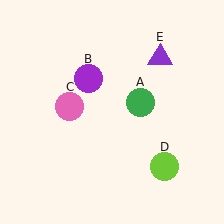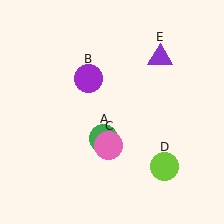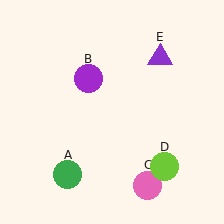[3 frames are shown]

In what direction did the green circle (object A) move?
The green circle (object A) moved down and to the left.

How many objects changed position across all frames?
2 objects changed position: green circle (object A), pink circle (object C).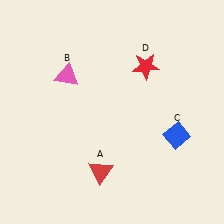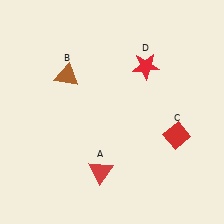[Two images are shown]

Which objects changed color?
B changed from pink to brown. C changed from blue to red.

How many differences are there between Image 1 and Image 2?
There are 2 differences between the two images.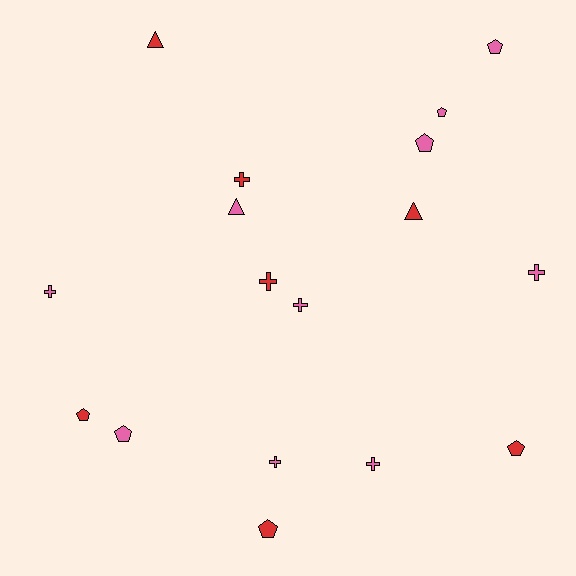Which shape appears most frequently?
Pentagon, with 7 objects.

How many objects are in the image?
There are 17 objects.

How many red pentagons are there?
There are 3 red pentagons.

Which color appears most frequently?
Pink, with 10 objects.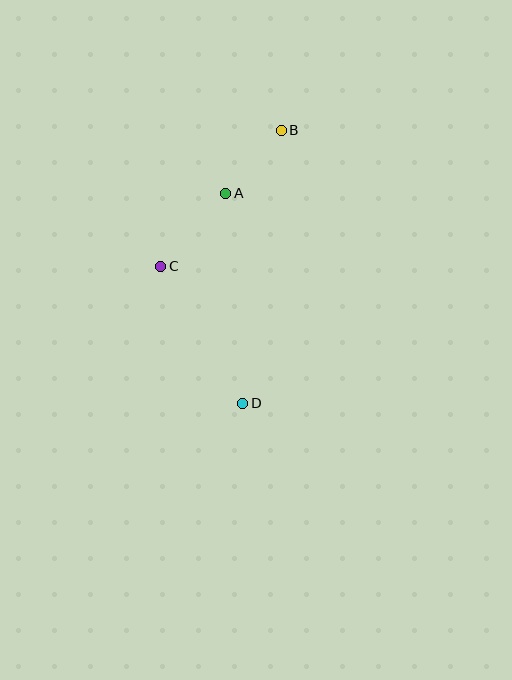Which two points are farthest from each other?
Points B and D are farthest from each other.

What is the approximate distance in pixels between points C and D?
The distance between C and D is approximately 160 pixels.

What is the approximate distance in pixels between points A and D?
The distance between A and D is approximately 211 pixels.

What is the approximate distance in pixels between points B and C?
The distance between B and C is approximately 181 pixels.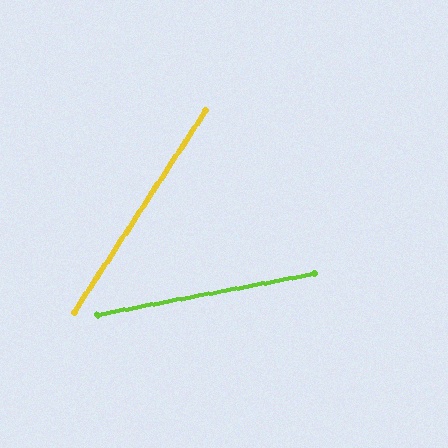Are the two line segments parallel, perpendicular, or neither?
Neither parallel nor perpendicular — they differ by about 46°.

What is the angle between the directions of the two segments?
Approximately 46 degrees.